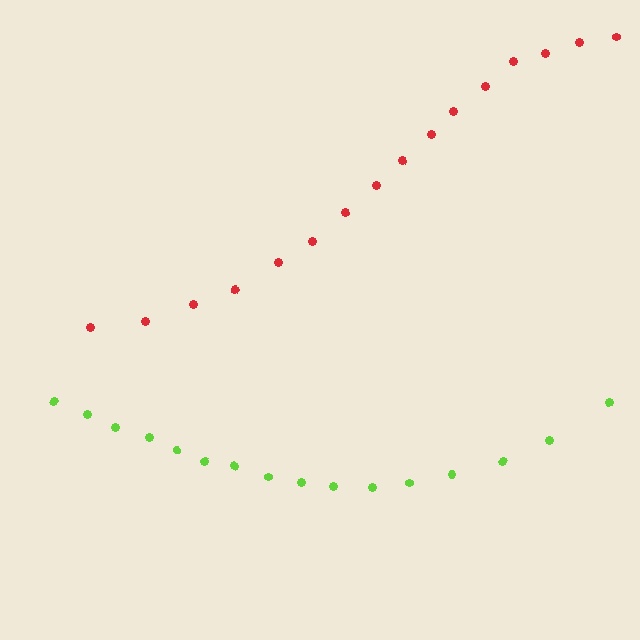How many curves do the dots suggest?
There are 2 distinct paths.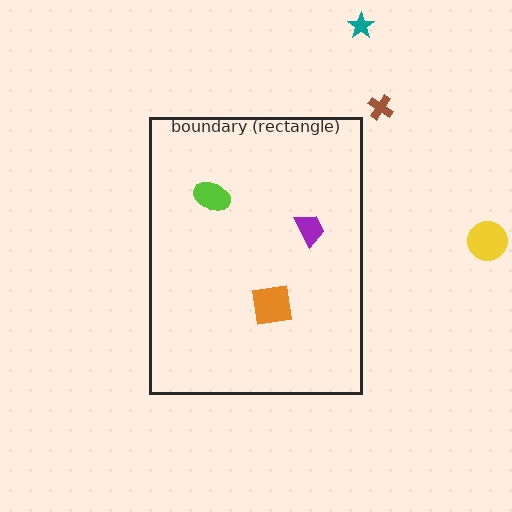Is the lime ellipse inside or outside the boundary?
Inside.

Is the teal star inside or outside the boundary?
Outside.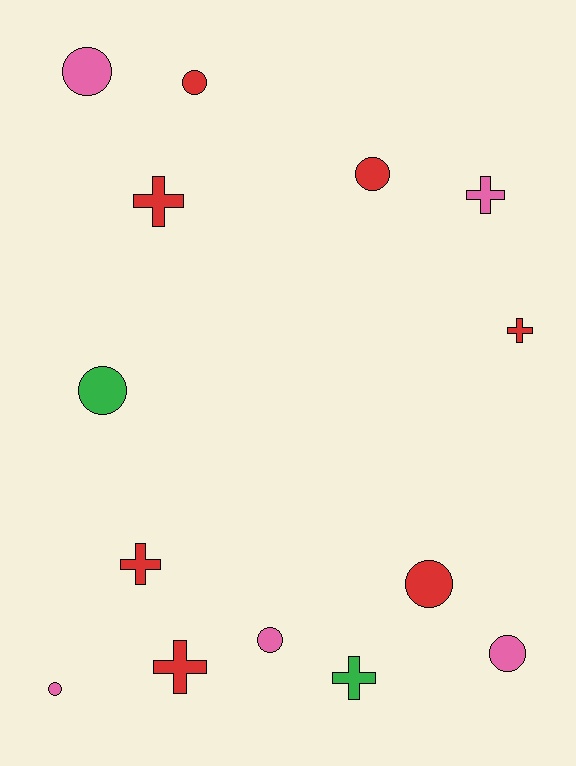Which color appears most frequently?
Red, with 7 objects.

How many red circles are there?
There are 3 red circles.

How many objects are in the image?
There are 14 objects.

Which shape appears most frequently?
Circle, with 8 objects.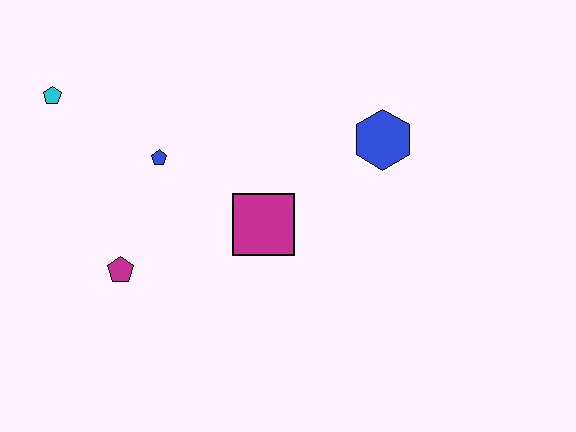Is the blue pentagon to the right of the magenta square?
No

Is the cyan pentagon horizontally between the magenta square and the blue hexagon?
No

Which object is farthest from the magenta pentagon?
The blue hexagon is farthest from the magenta pentagon.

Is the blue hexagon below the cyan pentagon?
Yes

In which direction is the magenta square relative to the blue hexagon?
The magenta square is to the left of the blue hexagon.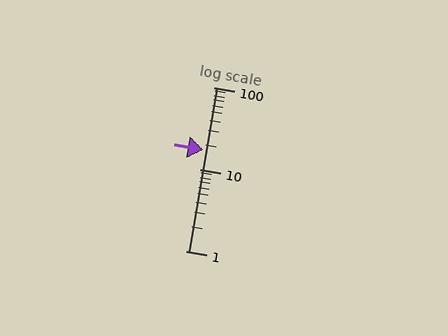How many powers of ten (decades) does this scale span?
The scale spans 2 decades, from 1 to 100.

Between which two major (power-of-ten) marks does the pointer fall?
The pointer is between 10 and 100.